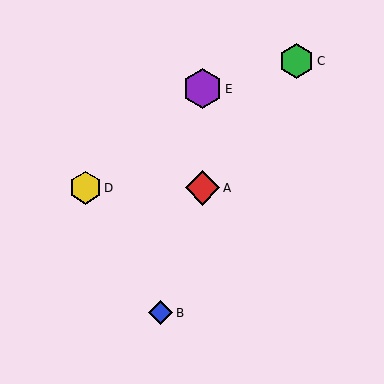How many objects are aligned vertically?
2 objects (A, E) are aligned vertically.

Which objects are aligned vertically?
Objects A, E are aligned vertically.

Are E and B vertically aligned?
No, E is at x≈202 and B is at x≈161.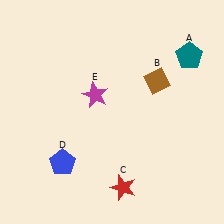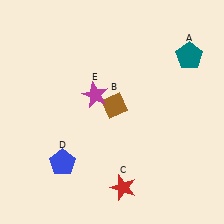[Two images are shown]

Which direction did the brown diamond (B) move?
The brown diamond (B) moved left.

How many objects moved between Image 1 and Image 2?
1 object moved between the two images.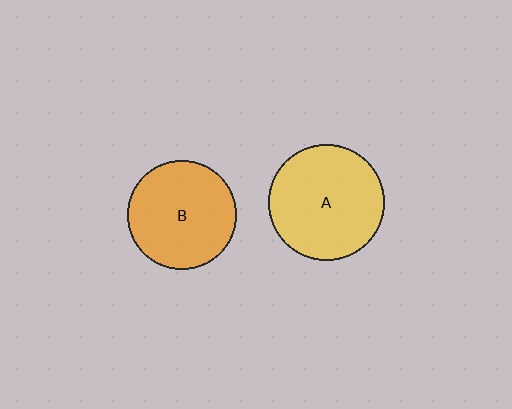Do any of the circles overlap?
No, none of the circles overlap.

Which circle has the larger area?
Circle A (yellow).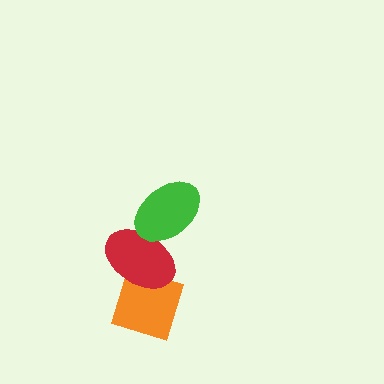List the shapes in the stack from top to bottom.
From top to bottom: the green ellipse, the red ellipse, the orange diamond.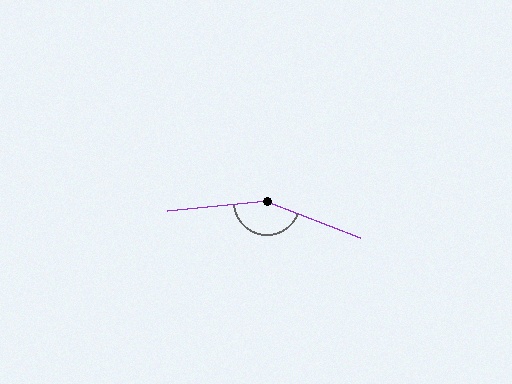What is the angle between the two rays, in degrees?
Approximately 153 degrees.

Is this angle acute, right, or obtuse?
It is obtuse.